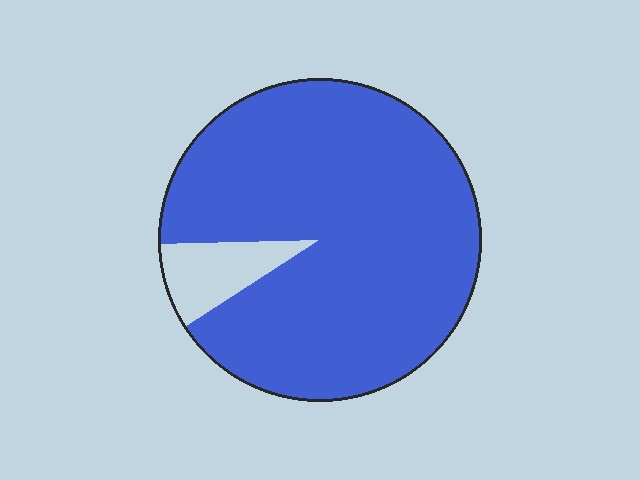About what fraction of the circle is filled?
About nine tenths (9/10).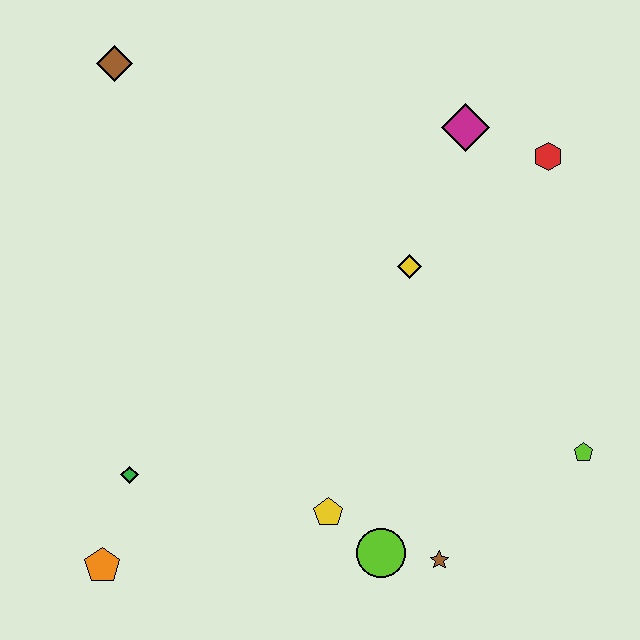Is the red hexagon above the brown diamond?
No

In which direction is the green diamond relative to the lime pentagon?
The green diamond is to the left of the lime pentagon.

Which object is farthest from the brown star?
The brown diamond is farthest from the brown star.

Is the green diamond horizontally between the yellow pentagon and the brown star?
No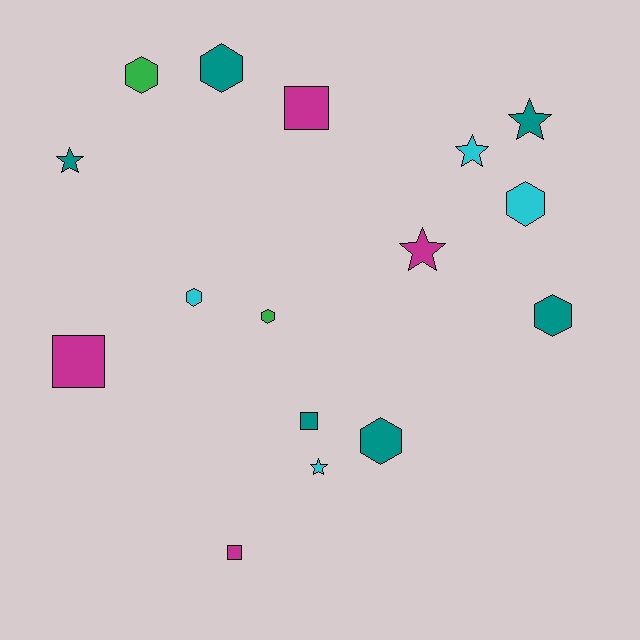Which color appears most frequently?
Teal, with 6 objects.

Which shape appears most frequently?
Hexagon, with 7 objects.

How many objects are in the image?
There are 16 objects.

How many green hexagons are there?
There are 2 green hexagons.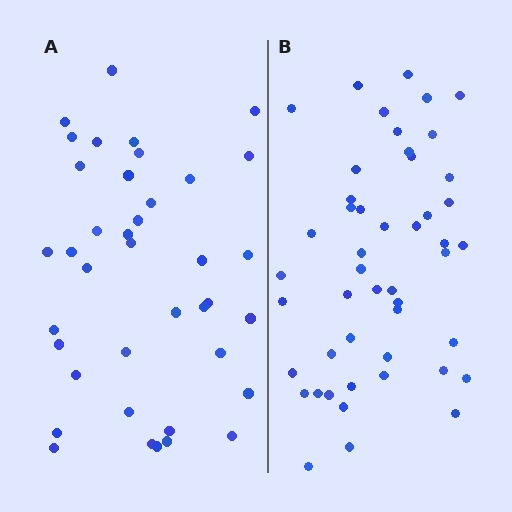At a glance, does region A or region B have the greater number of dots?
Region B (the right region) has more dots.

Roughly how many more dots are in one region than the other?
Region B has roughly 8 or so more dots than region A.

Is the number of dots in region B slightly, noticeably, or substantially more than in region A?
Region B has only slightly more — the two regions are fairly close. The ratio is roughly 1.2 to 1.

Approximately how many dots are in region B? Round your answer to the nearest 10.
About 50 dots. (The exact count is 48, which rounds to 50.)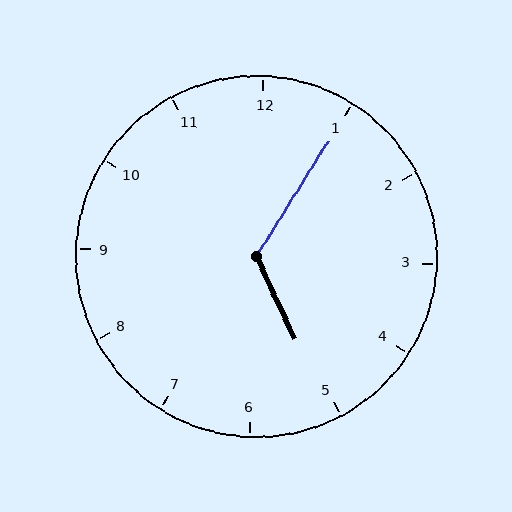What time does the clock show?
5:05.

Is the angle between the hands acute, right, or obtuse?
It is obtuse.